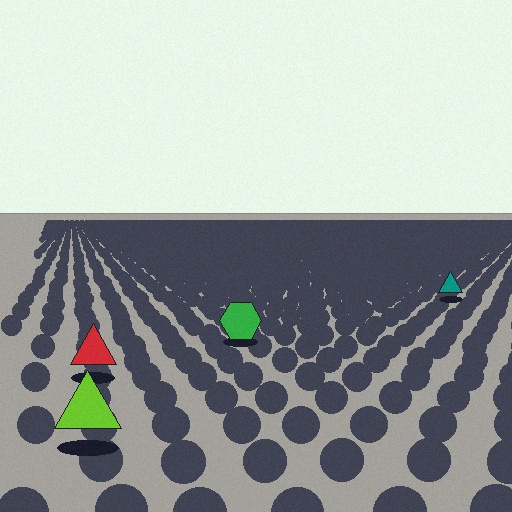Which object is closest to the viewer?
The lime triangle is closest. The texture marks near it are larger and more spread out.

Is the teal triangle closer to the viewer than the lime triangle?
No. The lime triangle is closer — you can tell from the texture gradient: the ground texture is coarser near it.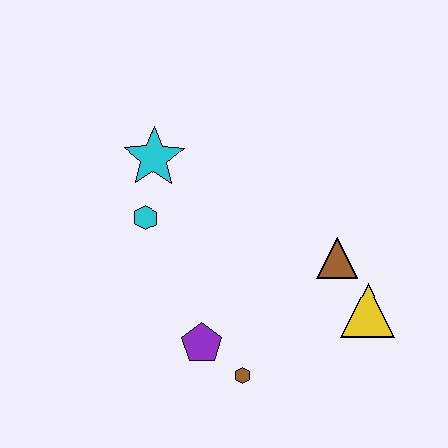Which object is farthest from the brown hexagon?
The cyan star is farthest from the brown hexagon.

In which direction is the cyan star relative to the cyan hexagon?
The cyan star is above the cyan hexagon.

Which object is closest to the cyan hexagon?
The cyan star is closest to the cyan hexagon.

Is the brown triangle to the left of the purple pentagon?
No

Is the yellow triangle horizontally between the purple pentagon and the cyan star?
No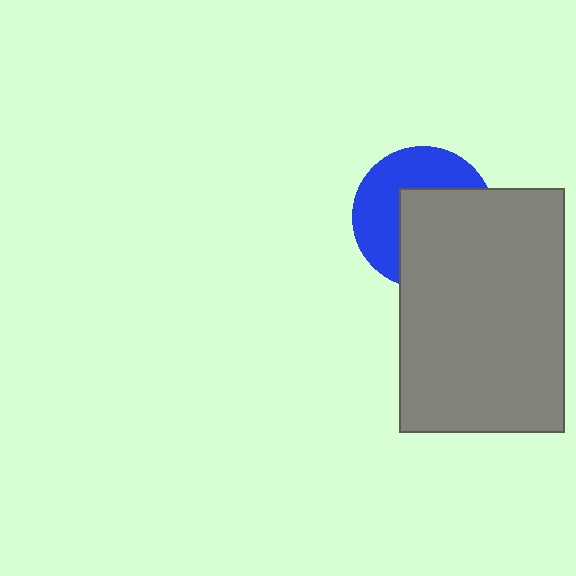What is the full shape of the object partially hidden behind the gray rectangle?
The partially hidden object is a blue circle.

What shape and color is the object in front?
The object in front is a gray rectangle.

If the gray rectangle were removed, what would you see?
You would see the complete blue circle.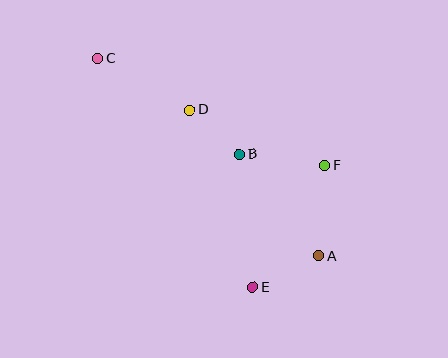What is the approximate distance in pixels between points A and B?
The distance between A and B is approximately 130 pixels.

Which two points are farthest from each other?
Points A and C are farthest from each other.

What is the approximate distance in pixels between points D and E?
The distance between D and E is approximately 188 pixels.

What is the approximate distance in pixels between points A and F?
The distance between A and F is approximately 91 pixels.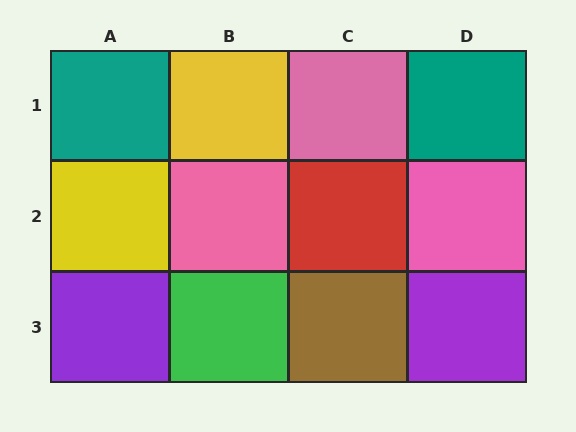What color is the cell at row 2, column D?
Pink.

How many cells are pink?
3 cells are pink.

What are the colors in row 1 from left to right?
Teal, yellow, pink, teal.